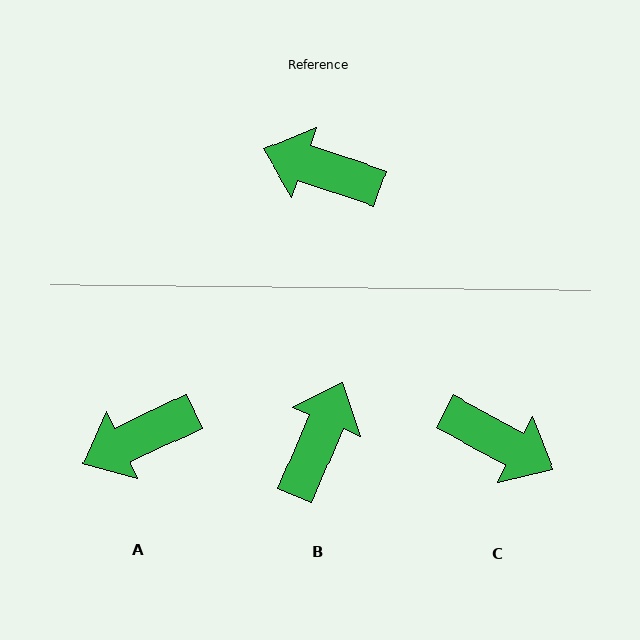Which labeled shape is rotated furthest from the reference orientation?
C, about 171 degrees away.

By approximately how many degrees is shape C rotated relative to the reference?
Approximately 171 degrees counter-clockwise.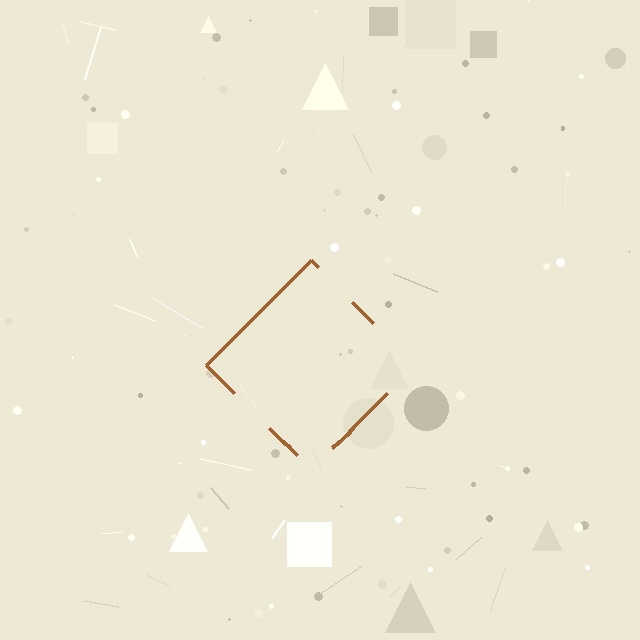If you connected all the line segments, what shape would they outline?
They would outline a diamond.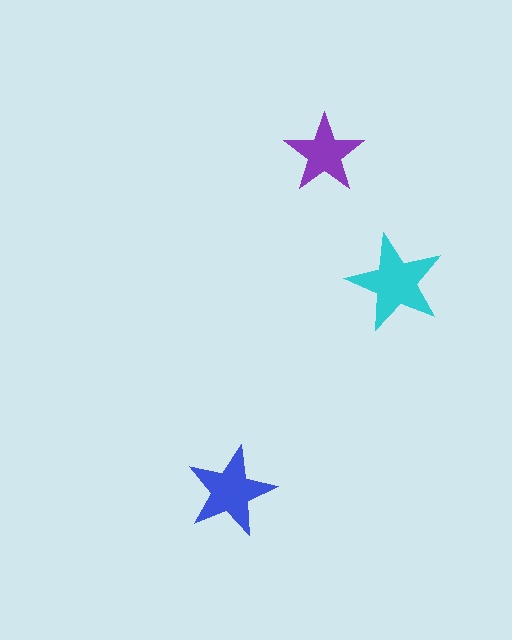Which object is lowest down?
The blue star is bottommost.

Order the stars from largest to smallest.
the cyan one, the blue one, the purple one.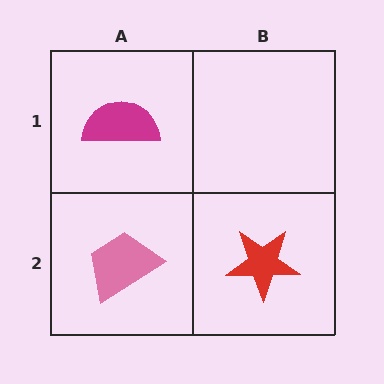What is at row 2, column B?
A red star.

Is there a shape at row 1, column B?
No, that cell is empty.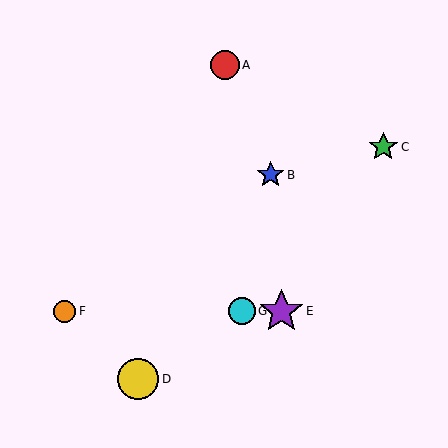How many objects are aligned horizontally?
3 objects (E, F, G) are aligned horizontally.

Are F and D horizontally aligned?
No, F is at y≈311 and D is at y≈379.